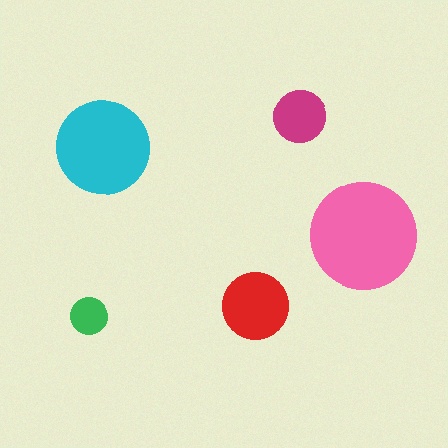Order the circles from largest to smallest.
the pink one, the cyan one, the red one, the magenta one, the green one.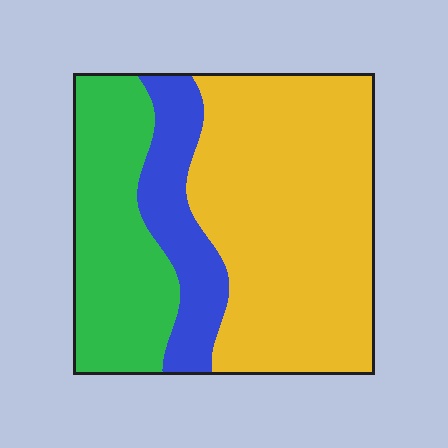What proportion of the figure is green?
Green takes up between a quarter and a half of the figure.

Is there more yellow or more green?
Yellow.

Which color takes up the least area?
Blue, at roughly 15%.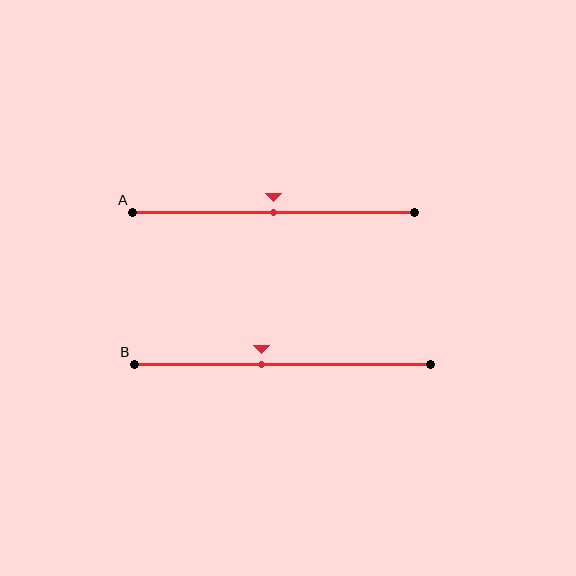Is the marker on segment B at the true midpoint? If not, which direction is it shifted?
No, the marker on segment B is shifted to the left by about 7% of the segment length.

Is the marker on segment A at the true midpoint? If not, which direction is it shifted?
Yes, the marker on segment A is at the true midpoint.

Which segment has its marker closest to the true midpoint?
Segment A has its marker closest to the true midpoint.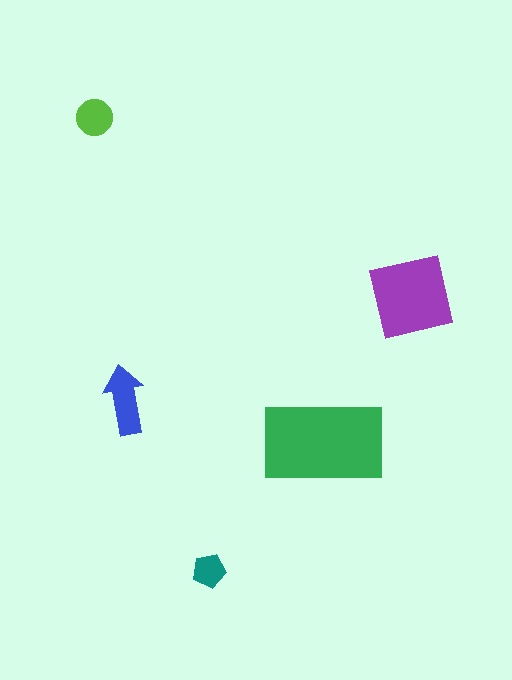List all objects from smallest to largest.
The teal pentagon, the lime circle, the blue arrow, the purple square, the green rectangle.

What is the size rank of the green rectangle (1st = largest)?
1st.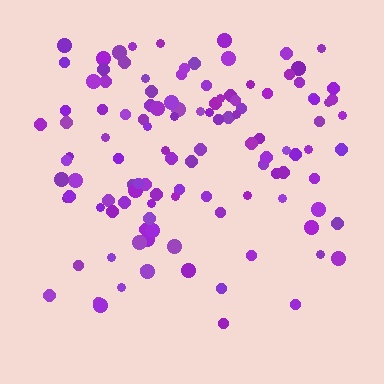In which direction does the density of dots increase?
From bottom to top, with the top side densest.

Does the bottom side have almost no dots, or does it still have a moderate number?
Still a moderate number, just noticeably fewer than the top.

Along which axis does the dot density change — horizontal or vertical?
Vertical.